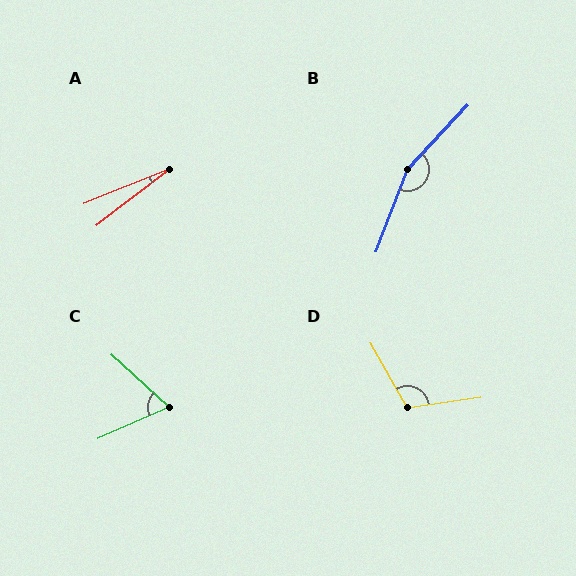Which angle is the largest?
B, at approximately 157 degrees.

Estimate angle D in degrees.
Approximately 111 degrees.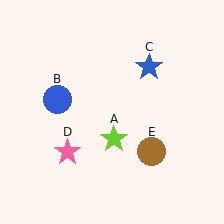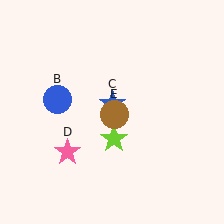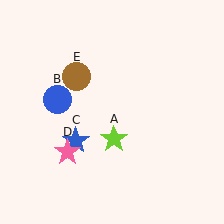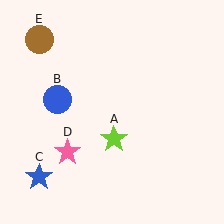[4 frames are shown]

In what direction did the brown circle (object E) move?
The brown circle (object E) moved up and to the left.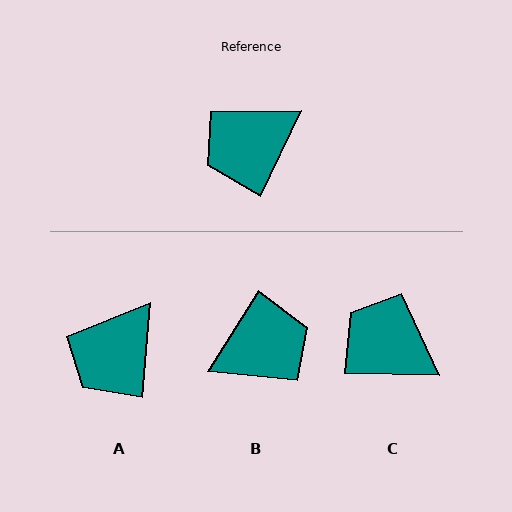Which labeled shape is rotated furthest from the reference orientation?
B, about 173 degrees away.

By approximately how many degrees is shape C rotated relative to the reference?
Approximately 66 degrees clockwise.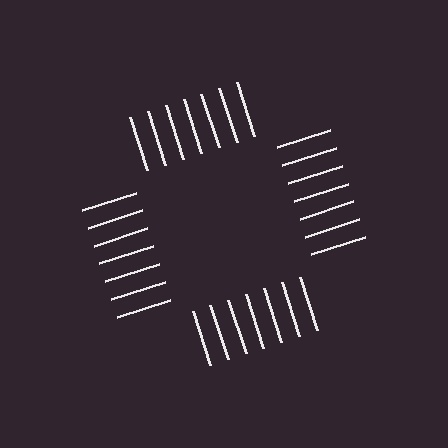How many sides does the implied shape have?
4 sides — the line-ends trace a square.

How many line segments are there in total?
28 — 7 along each of the 4 edges.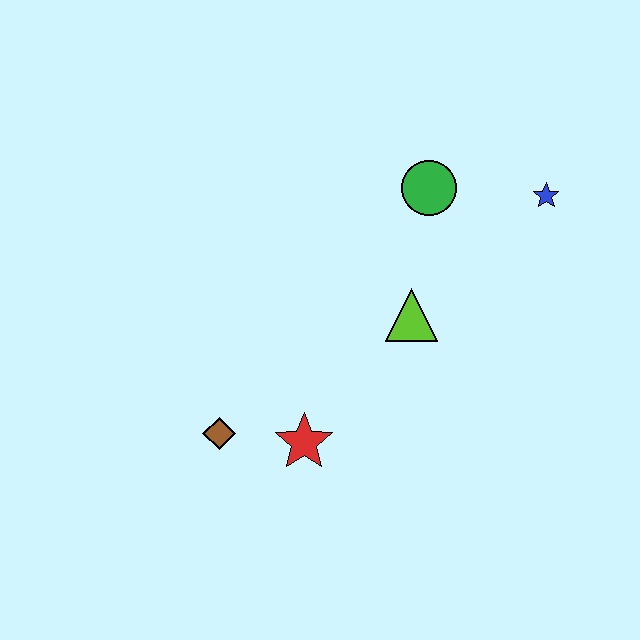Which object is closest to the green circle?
The blue star is closest to the green circle.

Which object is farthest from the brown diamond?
The blue star is farthest from the brown diamond.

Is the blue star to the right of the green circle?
Yes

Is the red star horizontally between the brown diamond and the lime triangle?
Yes